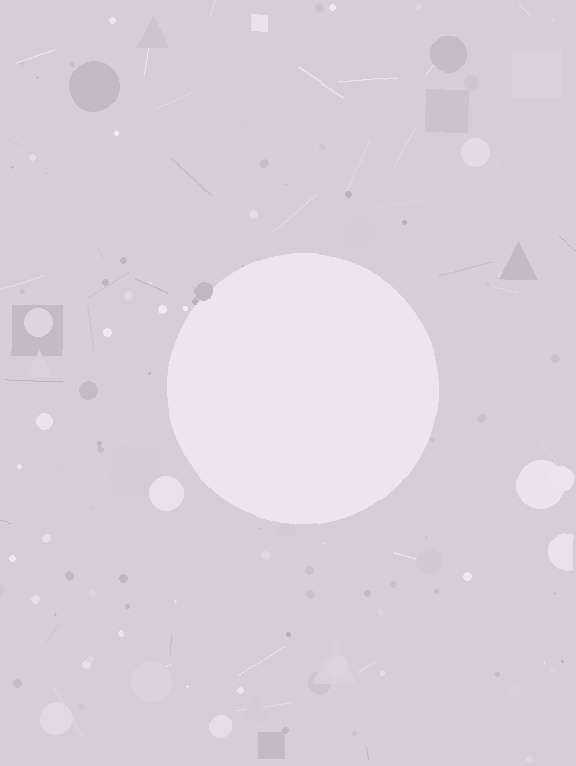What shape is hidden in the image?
A circle is hidden in the image.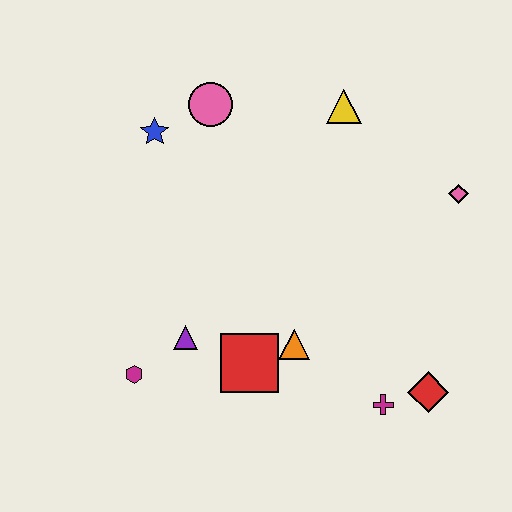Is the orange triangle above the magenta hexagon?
Yes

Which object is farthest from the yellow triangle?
The magenta hexagon is farthest from the yellow triangle.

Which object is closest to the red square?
The orange triangle is closest to the red square.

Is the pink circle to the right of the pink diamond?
No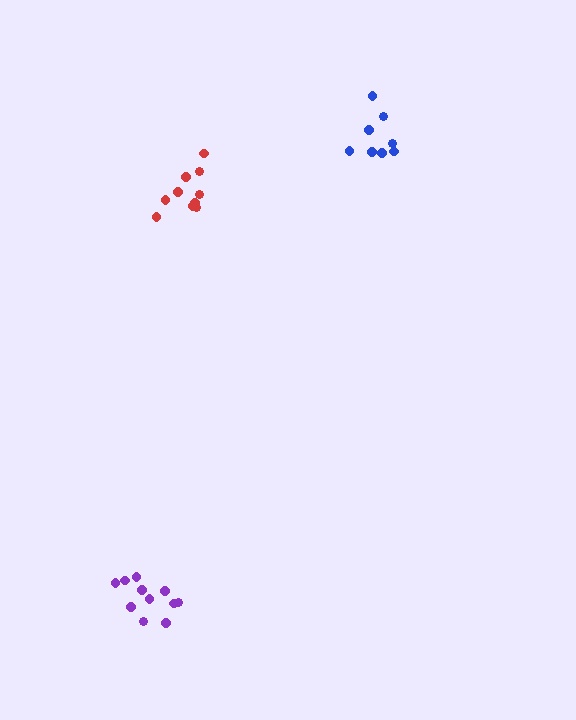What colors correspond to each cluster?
The clusters are colored: purple, red, blue.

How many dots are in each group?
Group 1: 11 dots, Group 2: 10 dots, Group 3: 8 dots (29 total).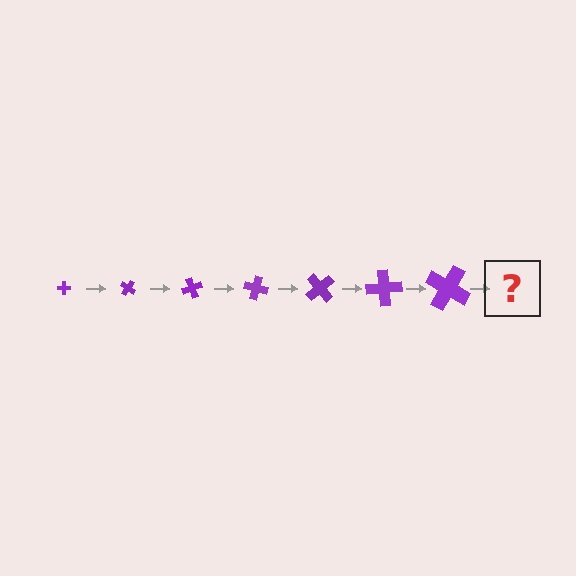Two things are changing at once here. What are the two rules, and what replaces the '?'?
The two rules are that the cross grows larger each step and it rotates 35 degrees each step. The '?' should be a cross, larger than the previous one and rotated 245 degrees from the start.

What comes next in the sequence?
The next element should be a cross, larger than the previous one and rotated 245 degrees from the start.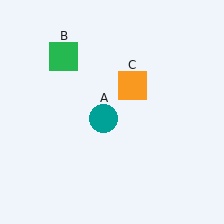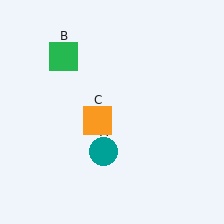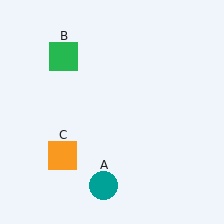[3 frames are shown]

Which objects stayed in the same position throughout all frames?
Green square (object B) remained stationary.